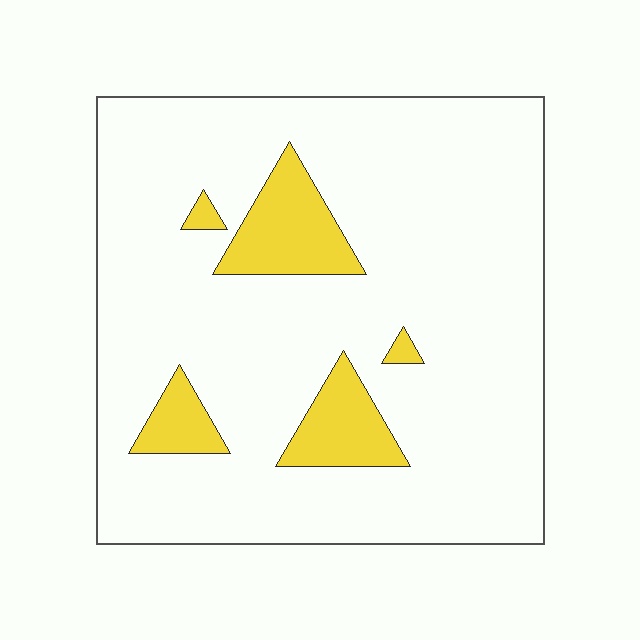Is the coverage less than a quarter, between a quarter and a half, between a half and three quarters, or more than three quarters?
Less than a quarter.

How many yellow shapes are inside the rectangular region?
5.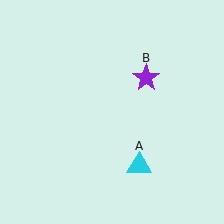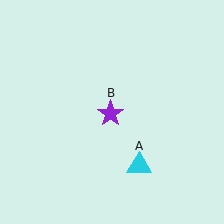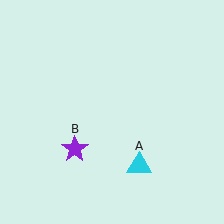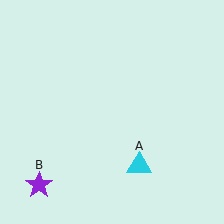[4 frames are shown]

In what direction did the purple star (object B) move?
The purple star (object B) moved down and to the left.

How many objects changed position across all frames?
1 object changed position: purple star (object B).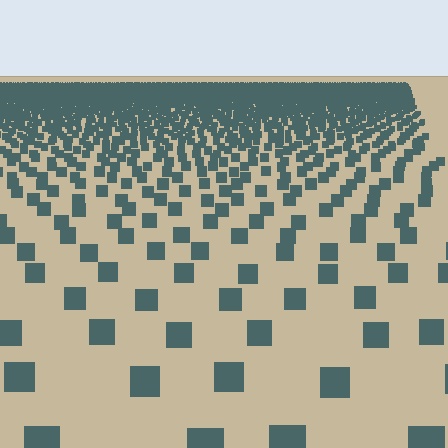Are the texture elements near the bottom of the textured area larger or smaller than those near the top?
Larger. Near the bottom, elements are closer to the viewer and appear at a bigger on-screen size.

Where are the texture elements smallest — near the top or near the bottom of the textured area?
Near the top.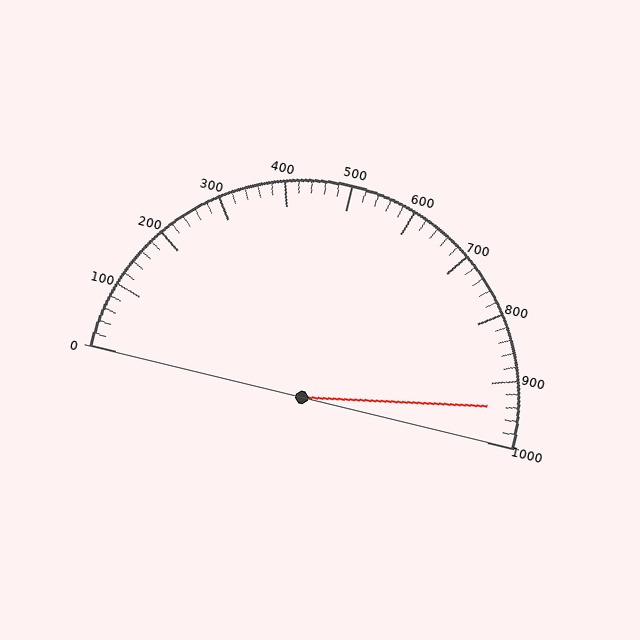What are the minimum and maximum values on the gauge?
The gauge ranges from 0 to 1000.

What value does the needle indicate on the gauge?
The needle indicates approximately 940.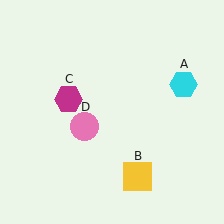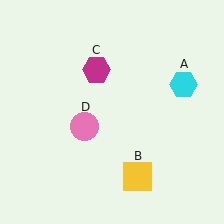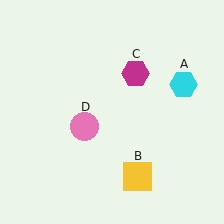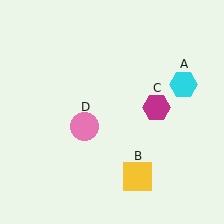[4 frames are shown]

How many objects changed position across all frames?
1 object changed position: magenta hexagon (object C).